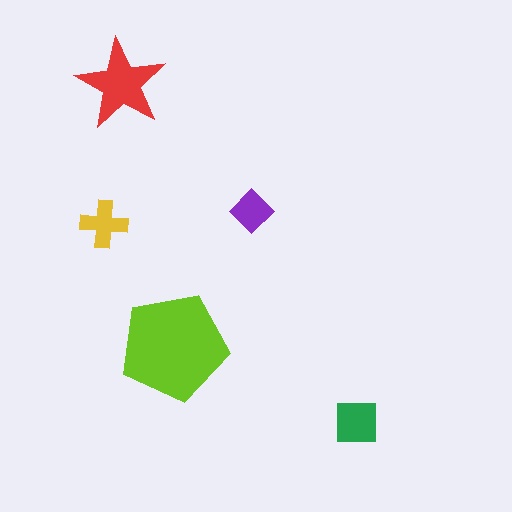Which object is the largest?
The lime pentagon.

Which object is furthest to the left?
The yellow cross is leftmost.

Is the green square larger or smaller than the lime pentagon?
Smaller.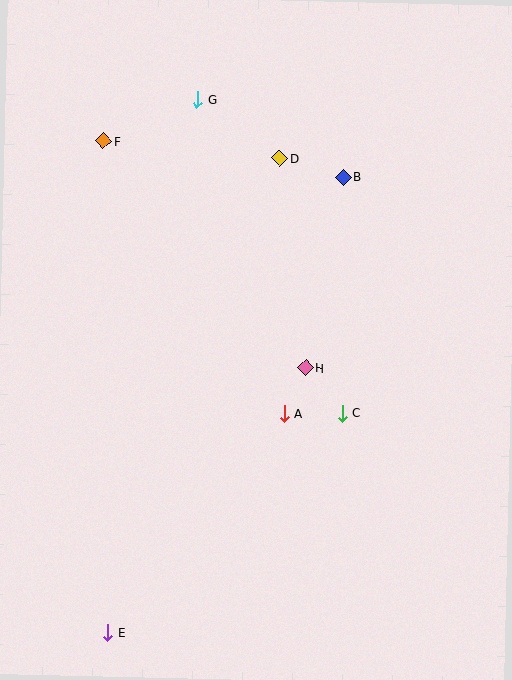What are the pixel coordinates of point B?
Point B is at (343, 177).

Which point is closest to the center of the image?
Point H at (306, 368) is closest to the center.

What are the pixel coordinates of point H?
Point H is at (306, 368).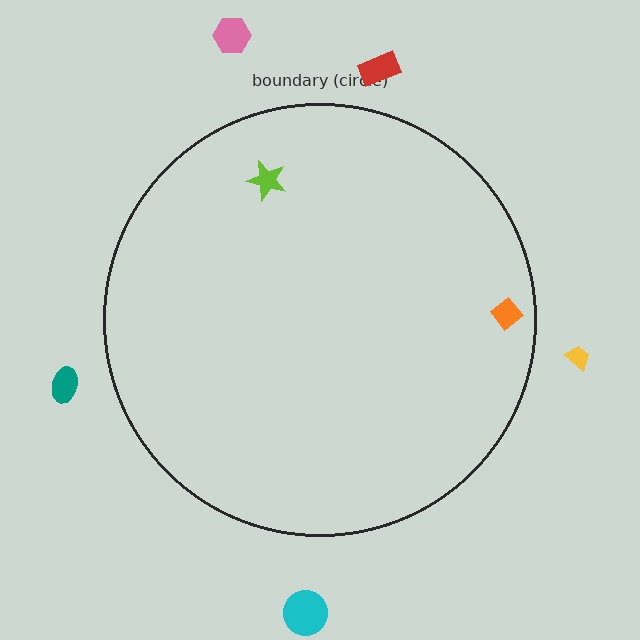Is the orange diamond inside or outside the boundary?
Inside.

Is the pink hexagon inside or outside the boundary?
Outside.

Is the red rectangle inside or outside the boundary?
Outside.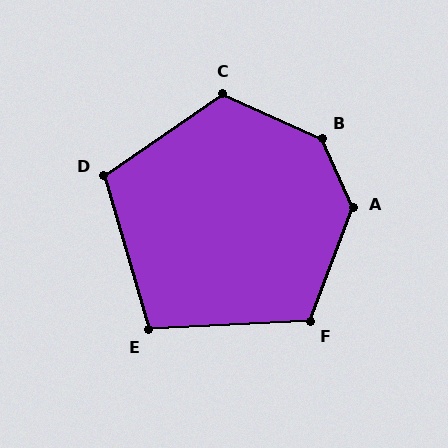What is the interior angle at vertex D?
Approximately 108 degrees (obtuse).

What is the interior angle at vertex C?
Approximately 122 degrees (obtuse).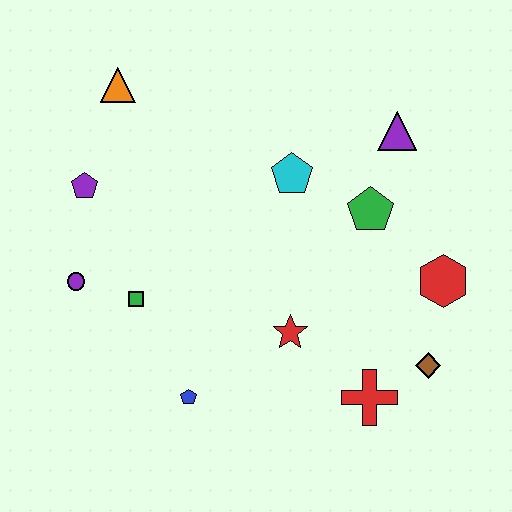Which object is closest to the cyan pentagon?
The green pentagon is closest to the cyan pentagon.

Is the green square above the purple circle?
No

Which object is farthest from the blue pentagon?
The purple triangle is farthest from the blue pentagon.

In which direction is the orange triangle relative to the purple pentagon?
The orange triangle is above the purple pentagon.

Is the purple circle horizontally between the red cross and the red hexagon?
No